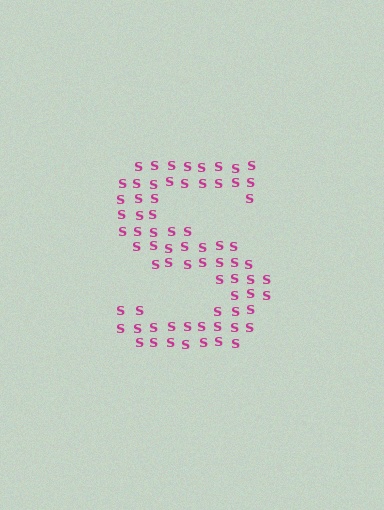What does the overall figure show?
The overall figure shows the letter S.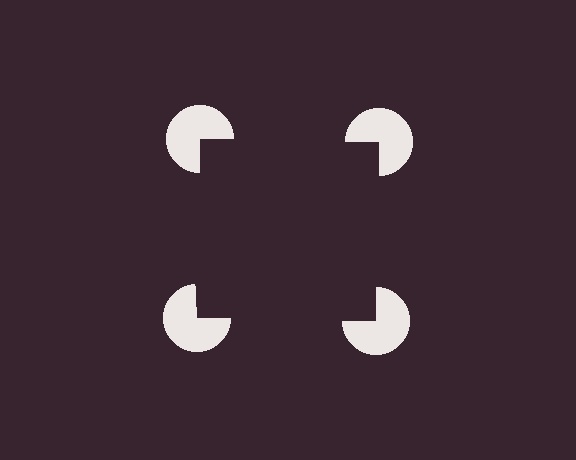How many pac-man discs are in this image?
There are 4 — one at each vertex of the illusory square.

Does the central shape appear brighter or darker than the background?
It typically appears slightly darker than the background, even though no actual brightness change is drawn.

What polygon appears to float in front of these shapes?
An illusory square — its edges are inferred from the aligned wedge cuts in the pac-man discs, not physically drawn.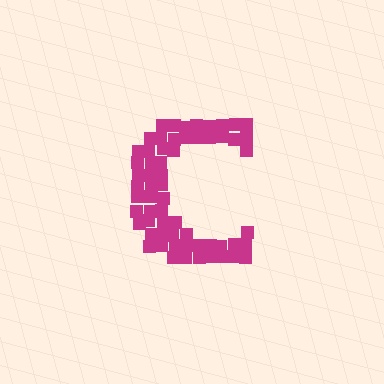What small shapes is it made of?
It is made of small squares.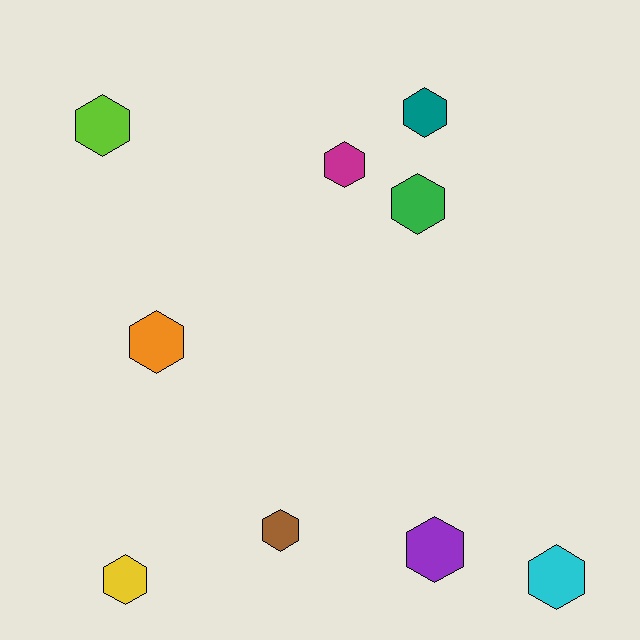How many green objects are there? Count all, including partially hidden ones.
There is 1 green object.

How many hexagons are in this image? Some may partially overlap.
There are 9 hexagons.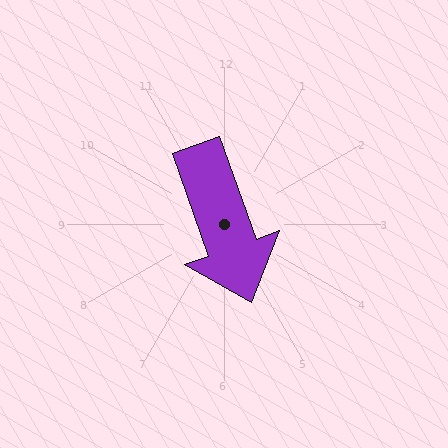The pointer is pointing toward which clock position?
Roughly 5 o'clock.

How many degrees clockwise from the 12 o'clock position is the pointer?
Approximately 161 degrees.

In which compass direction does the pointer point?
South.